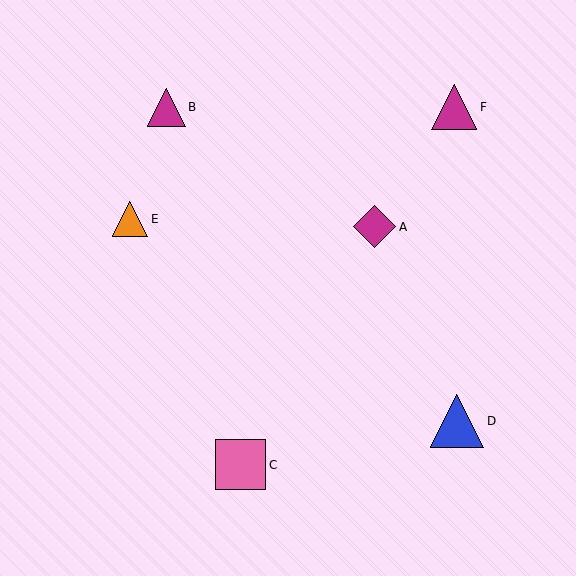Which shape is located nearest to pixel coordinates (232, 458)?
The pink square (labeled C) at (241, 465) is nearest to that location.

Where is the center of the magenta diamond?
The center of the magenta diamond is at (374, 227).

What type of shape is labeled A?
Shape A is a magenta diamond.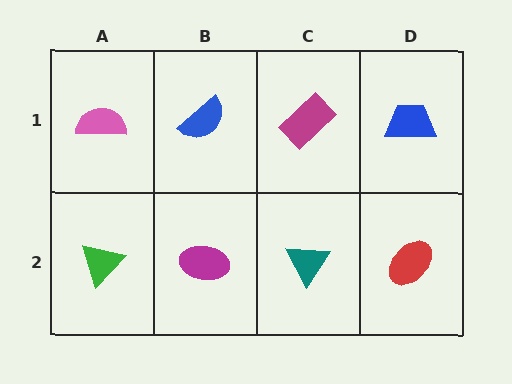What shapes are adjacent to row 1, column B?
A magenta ellipse (row 2, column B), a pink semicircle (row 1, column A), a magenta rectangle (row 1, column C).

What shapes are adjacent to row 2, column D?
A blue trapezoid (row 1, column D), a teal triangle (row 2, column C).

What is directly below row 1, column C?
A teal triangle.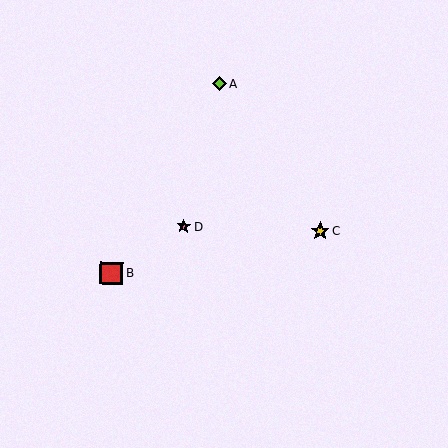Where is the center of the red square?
The center of the red square is at (112, 273).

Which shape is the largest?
The red square (labeled B) is the largest.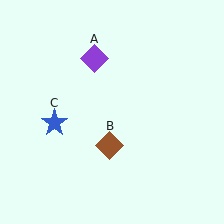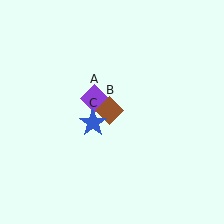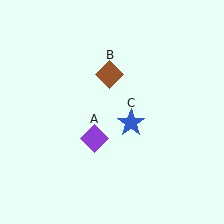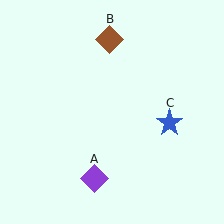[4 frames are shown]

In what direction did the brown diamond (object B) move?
The brown diamond (object B) moved up.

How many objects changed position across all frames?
3 objects changed position: purple diamond (object A), brown diamond (object B), blue star (object C).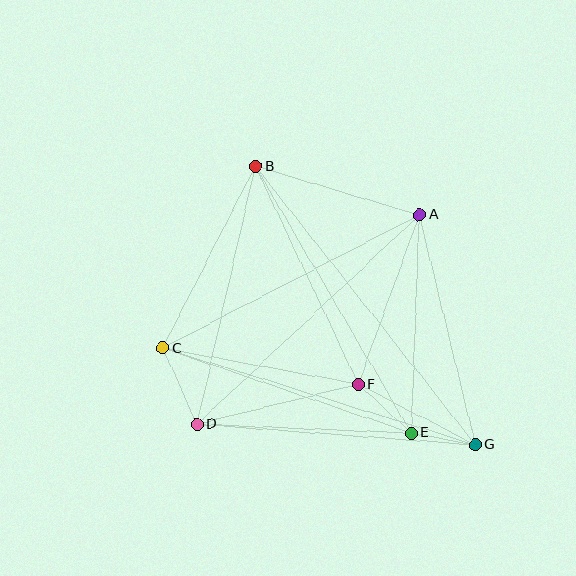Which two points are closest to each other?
Points E and G are closest to each other.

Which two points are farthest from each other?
Points B and G are farthest from each other.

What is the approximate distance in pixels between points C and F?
The distance between C and F is approximately 199 pixels.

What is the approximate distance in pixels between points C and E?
The distance between C and E is approximately 263 pixels.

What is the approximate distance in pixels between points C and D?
The distance between C and D is approximately 83 pixels.